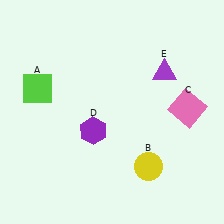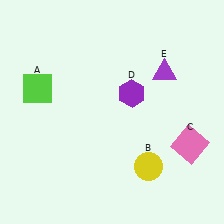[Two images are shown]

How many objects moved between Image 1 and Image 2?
2 objects moved between the two images.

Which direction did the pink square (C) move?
The pink square (C) moved down.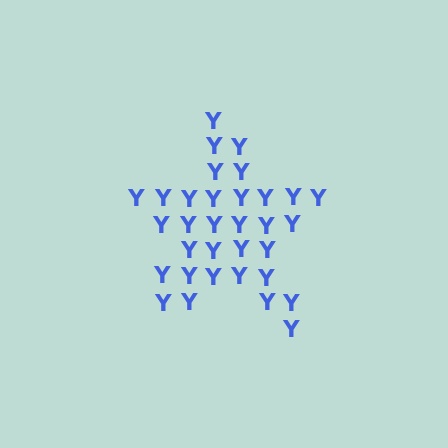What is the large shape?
The large shape is a star.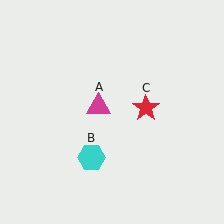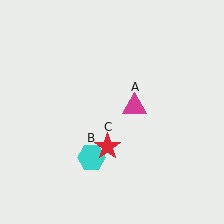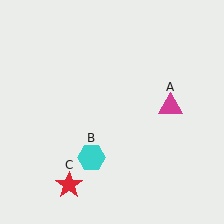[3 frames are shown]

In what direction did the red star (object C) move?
The red star (object C) moved down and to the left.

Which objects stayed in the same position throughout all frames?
Cyan hexagon (object B) remained stationary.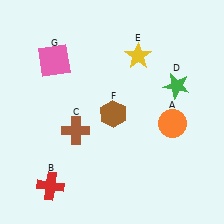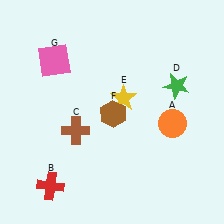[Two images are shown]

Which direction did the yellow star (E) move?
The yellow star (E) moved down.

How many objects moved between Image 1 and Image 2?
1 object moved between the two images.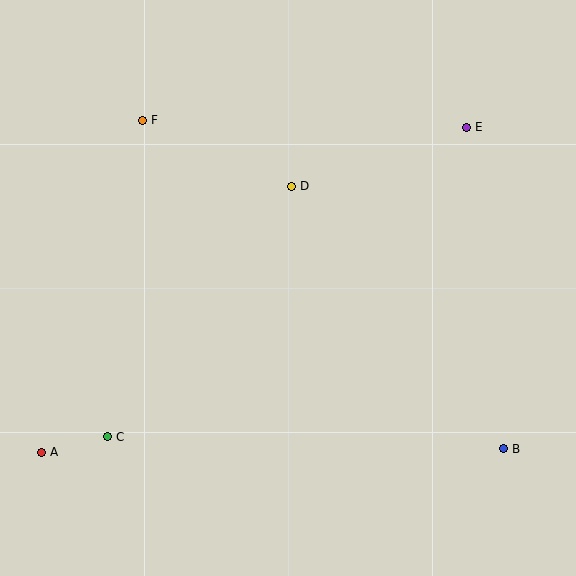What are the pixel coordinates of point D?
Point D is at (292, 186).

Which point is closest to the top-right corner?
Point E is closest to the top-right corner.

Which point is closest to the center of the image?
Point D at (292, 186) is closest to the center.